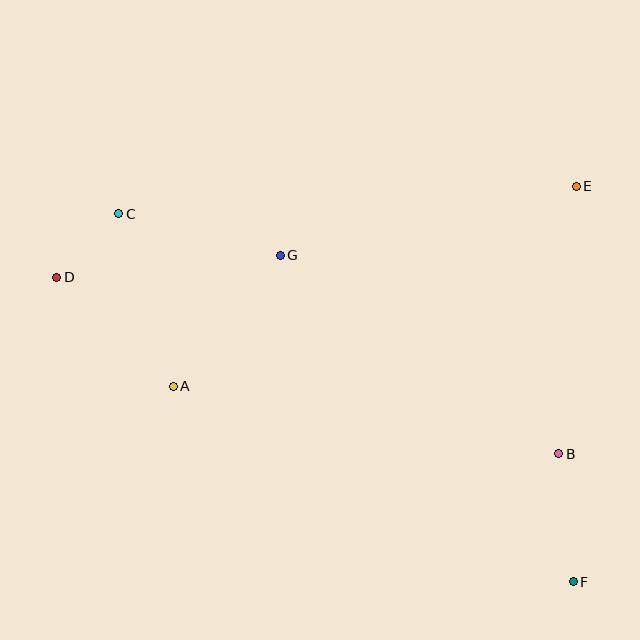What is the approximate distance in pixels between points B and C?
The distance between B and C is approximately 501 pixels.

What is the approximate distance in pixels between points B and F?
The distance between B and F is approximately 129 pixels.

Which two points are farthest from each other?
Points D and F are farthest from each other.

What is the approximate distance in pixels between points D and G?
The distance between D and G is approximately 225 pixels.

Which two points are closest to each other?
Points C and D are closest to each other.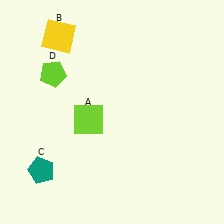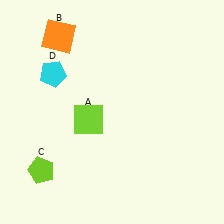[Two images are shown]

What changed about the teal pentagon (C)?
In Image 1, C is teal. In Image 2, it changed to lime.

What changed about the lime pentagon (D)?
In Image 1, D is lime. In Image 2, it changed to cyan.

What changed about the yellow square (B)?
In Image 1, B is yellow. In Image 2, it changed to orange.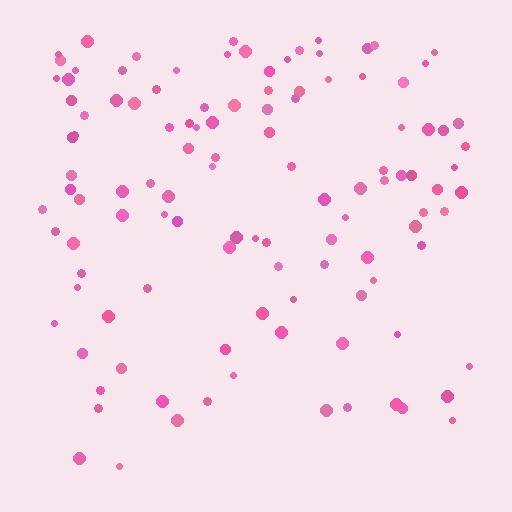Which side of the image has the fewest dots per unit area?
The bottom.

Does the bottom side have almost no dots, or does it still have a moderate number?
Still a moderate number, just noticeably fewer than the top.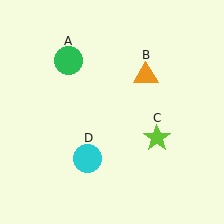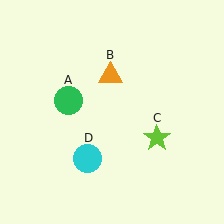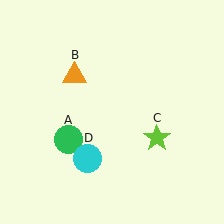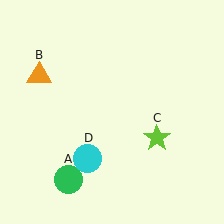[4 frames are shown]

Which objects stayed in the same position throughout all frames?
Lime star (object C) and cyan circle (object D) remained stationary.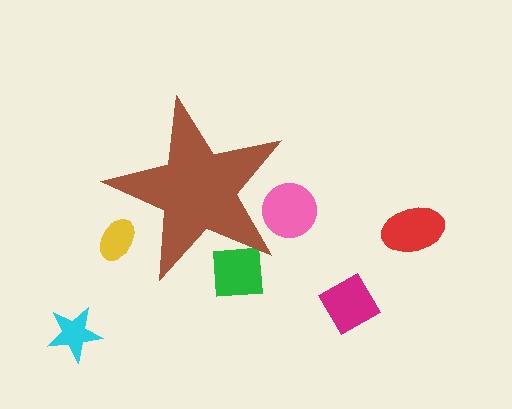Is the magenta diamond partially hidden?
No, the magenta diamond is fully visible.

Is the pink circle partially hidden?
Yes, the pink circle is partially hidden behind the brown star.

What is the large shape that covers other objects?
A brown star.